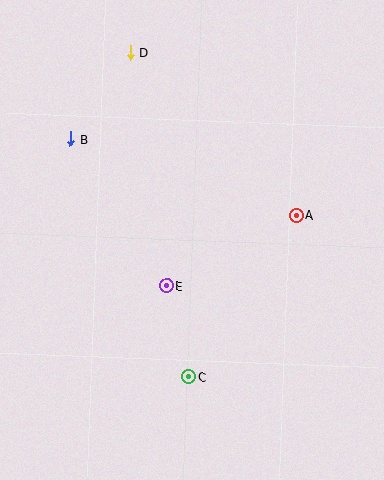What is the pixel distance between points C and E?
The distance between C and E is 93 pixels.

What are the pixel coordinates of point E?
Point E is at (167, 286).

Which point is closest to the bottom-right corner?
Point C is closest to the bottom-right corner.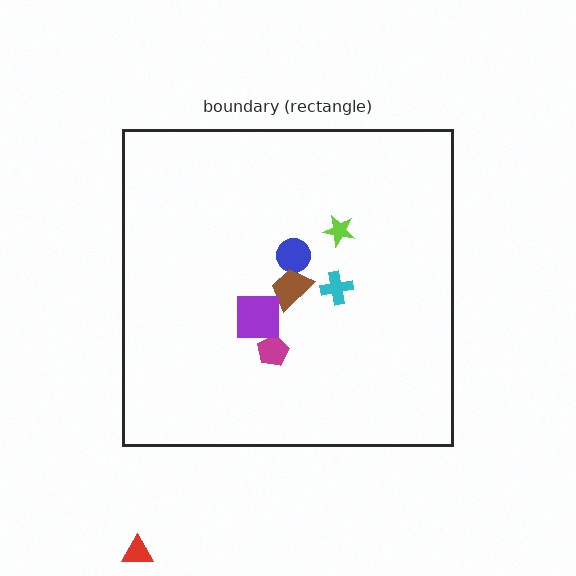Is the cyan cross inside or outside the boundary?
Inside.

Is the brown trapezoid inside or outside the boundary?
Inside.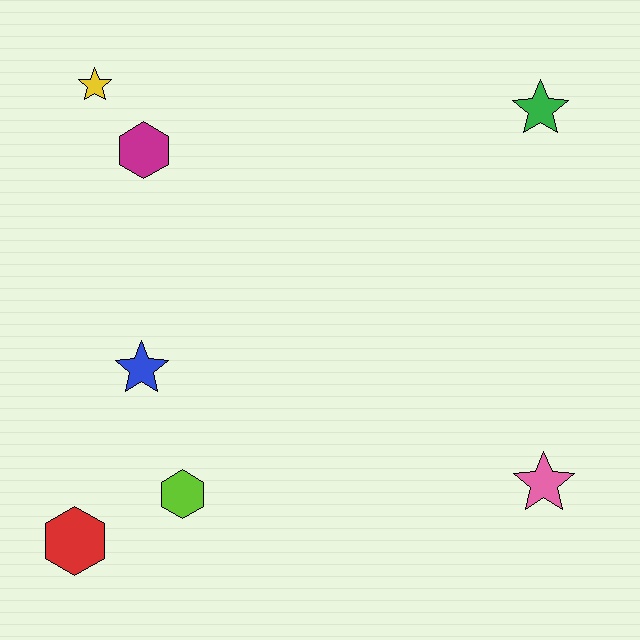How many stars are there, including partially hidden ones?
There are 4 stars.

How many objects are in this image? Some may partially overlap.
There are 7 objects.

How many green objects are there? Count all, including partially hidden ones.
There is 1 green object.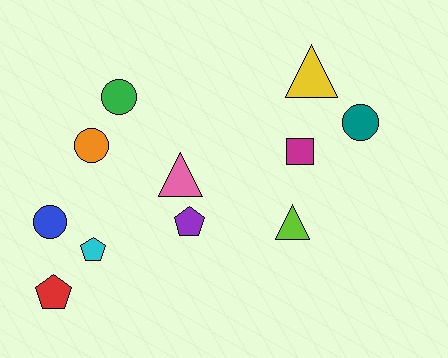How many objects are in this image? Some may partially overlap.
There are 11 objects.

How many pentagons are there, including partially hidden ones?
There are 3 pentagons.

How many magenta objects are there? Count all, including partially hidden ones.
There is 1 magenta object.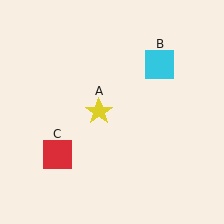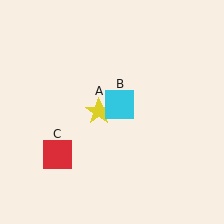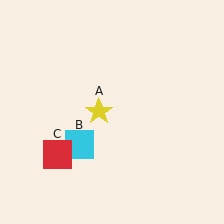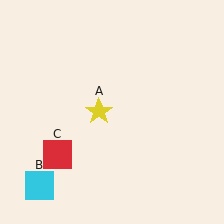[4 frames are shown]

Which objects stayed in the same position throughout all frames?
Yellow star (object A) and red square (object C) remained stationary.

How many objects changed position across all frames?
1 object changed position: cyan square (object B).